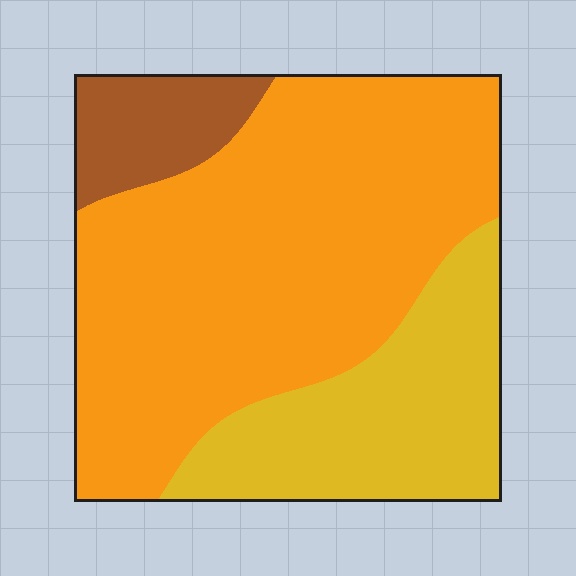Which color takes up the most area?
Orange, at roughly 65%.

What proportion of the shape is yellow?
Yellow takes up about one quarter (1/4) of the shape.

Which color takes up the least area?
Brown, at roughly 10%.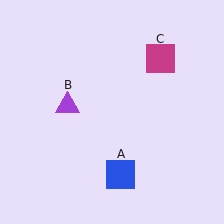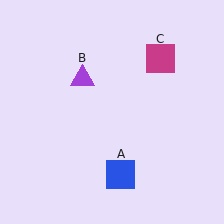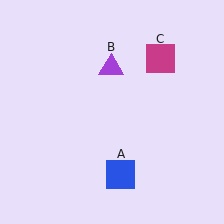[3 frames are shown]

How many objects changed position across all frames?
1 object changed position: purple triangle (object B).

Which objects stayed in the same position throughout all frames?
Blue square (object A) and magenta square (object C) remained stationary.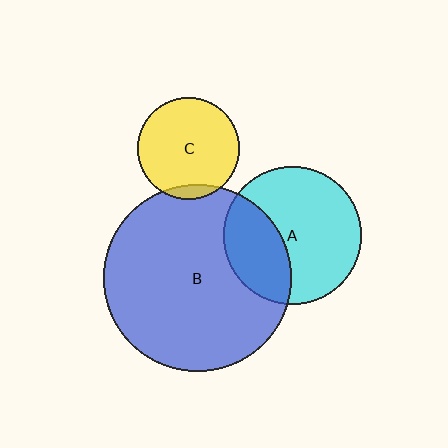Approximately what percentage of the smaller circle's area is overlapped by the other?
Approximately 35%.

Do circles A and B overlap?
Yes.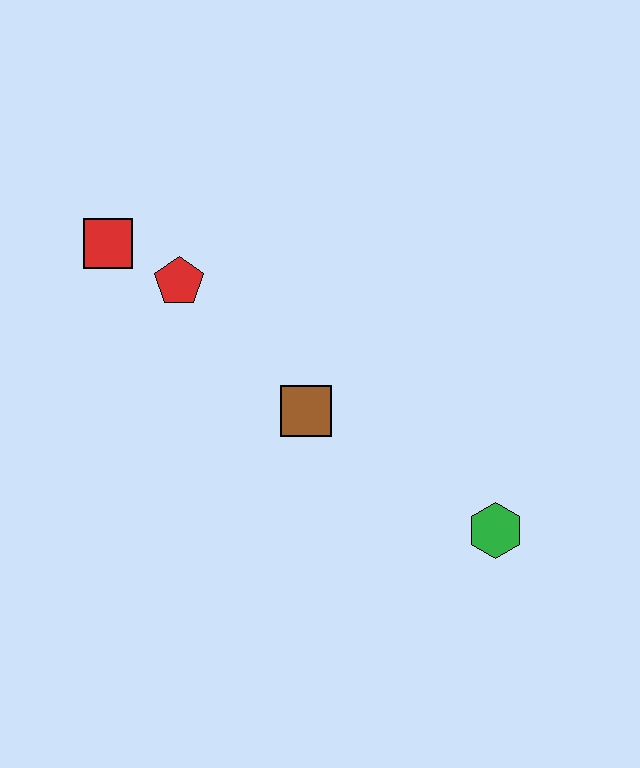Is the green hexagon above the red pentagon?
No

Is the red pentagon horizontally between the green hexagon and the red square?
Yes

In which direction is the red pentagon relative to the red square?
The red pentagon is to the right of the red square.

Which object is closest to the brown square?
The red pentagon is closest to the brown square.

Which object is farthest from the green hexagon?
The red square is farthest from the green hexagon.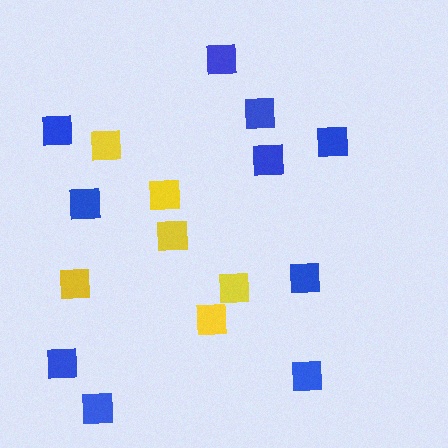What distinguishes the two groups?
There are 2 groups: one group of yellow squares (6) and one group of blue squares (10).